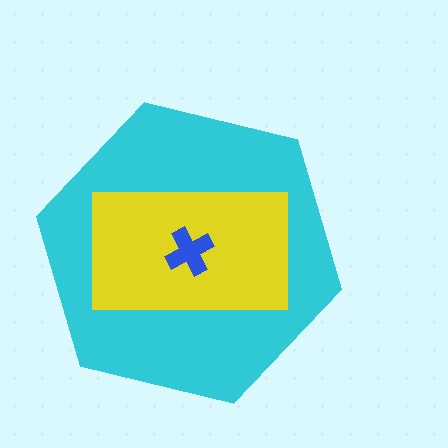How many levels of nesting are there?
3.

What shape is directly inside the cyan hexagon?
The yellow rectangle.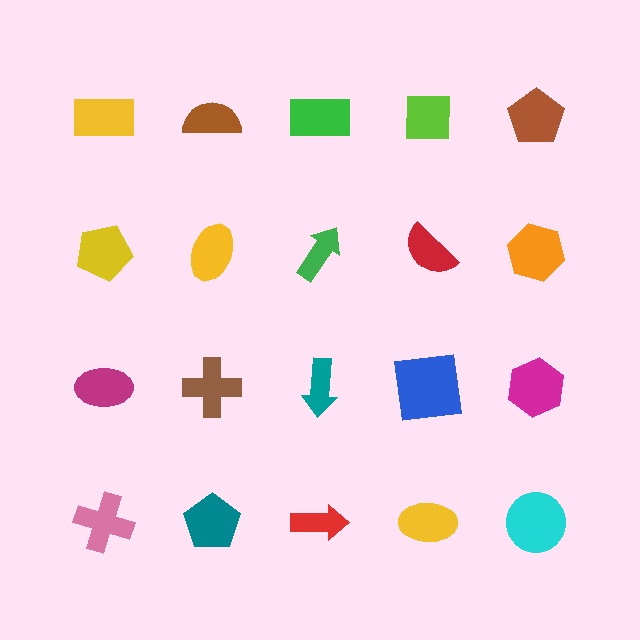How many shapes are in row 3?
5 shapes.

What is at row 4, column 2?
A teal pentagon.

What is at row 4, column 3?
A red arrow.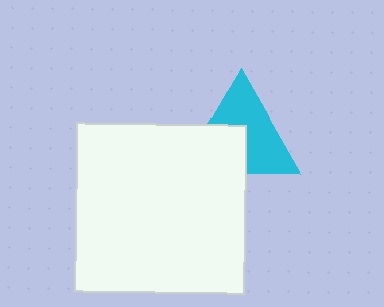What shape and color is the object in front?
The object in front is a white square.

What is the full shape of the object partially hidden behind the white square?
The partially hidden object is a cyan triangle.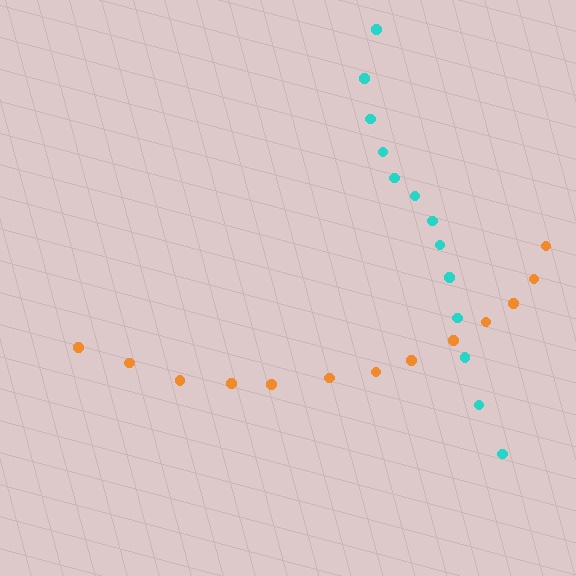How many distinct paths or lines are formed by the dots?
There are 2 distinct paths.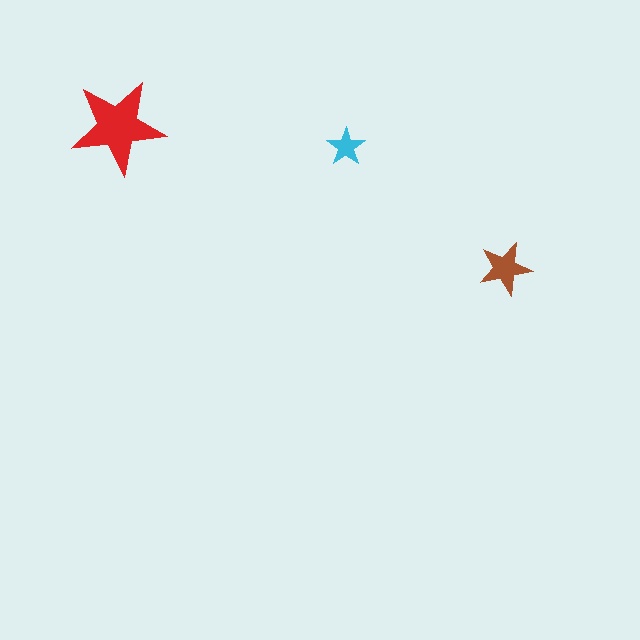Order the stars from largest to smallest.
the red one, the brown one, the cyan one.